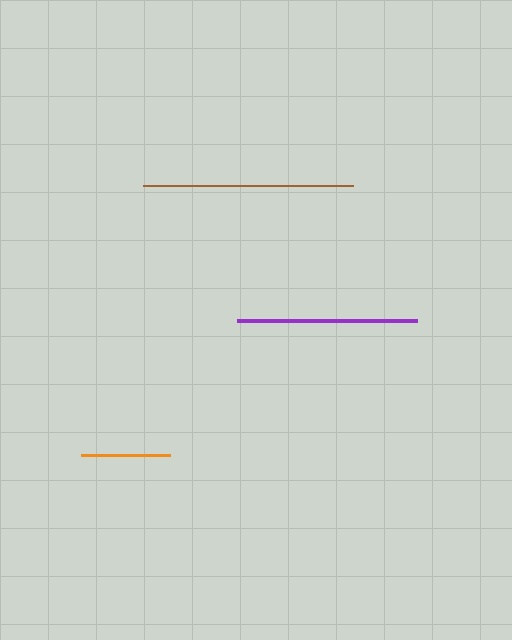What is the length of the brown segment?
The brown segment is approximately 210 pixels long.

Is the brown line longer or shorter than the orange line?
The brown line is longer than the orange line.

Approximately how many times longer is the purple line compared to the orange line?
The purple line is approximately 2.0 times the length of the orange line.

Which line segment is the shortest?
The orange line is the shortest at approximately 89 pixels.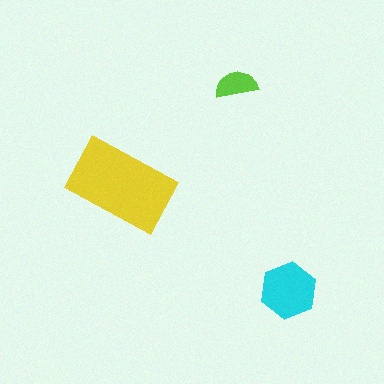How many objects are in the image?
There are 3 objects in the image.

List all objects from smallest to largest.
The lime semicircle, the cyan hexagon, the yellow rectangle.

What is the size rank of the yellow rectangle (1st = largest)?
1st.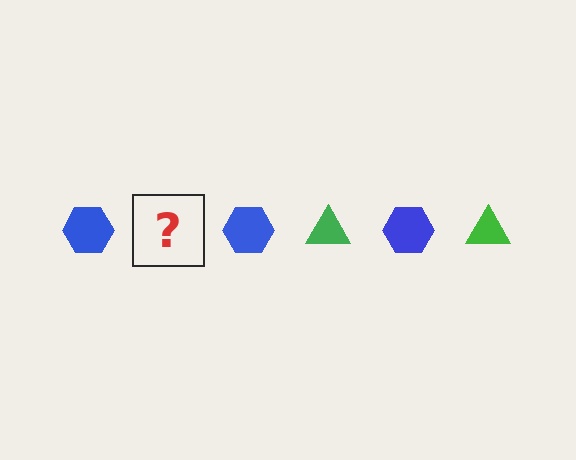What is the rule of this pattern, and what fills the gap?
The rule is that the pattern alternates between blue hexagon and green triangle. The gap should be filled with a green triangle.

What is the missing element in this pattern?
The missing element is a green triangle.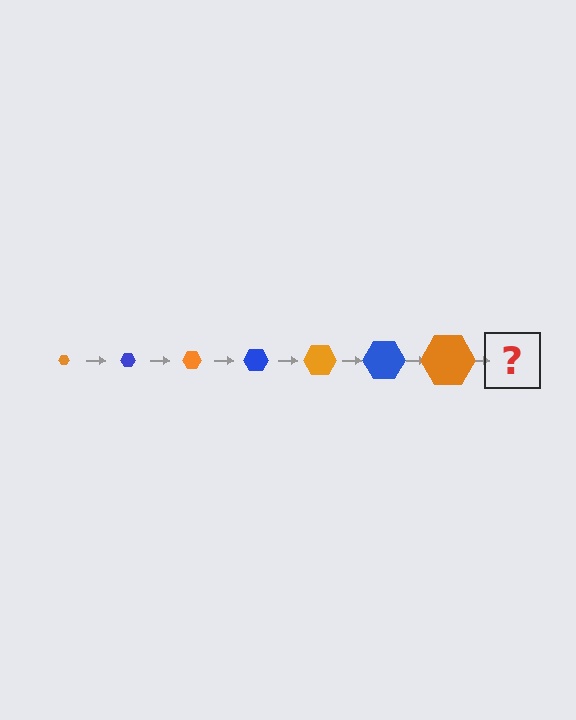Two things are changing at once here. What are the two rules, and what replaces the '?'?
The two rules are that the hexagon grows larger each step and the color cycles through orange and blue. The '?' should be a blue hexagon, larger than the previous one.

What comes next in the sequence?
The next element should be a blue hexagon, larger than the previous one.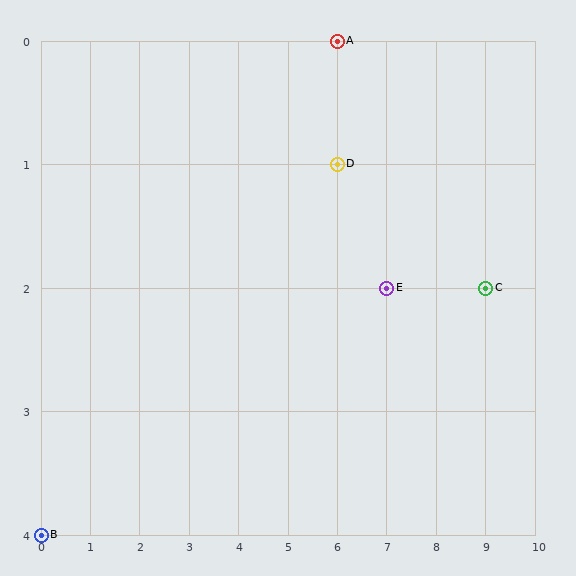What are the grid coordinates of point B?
Point B is at grid coordinates (0, 4).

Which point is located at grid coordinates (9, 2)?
Point C is at (9, 2).